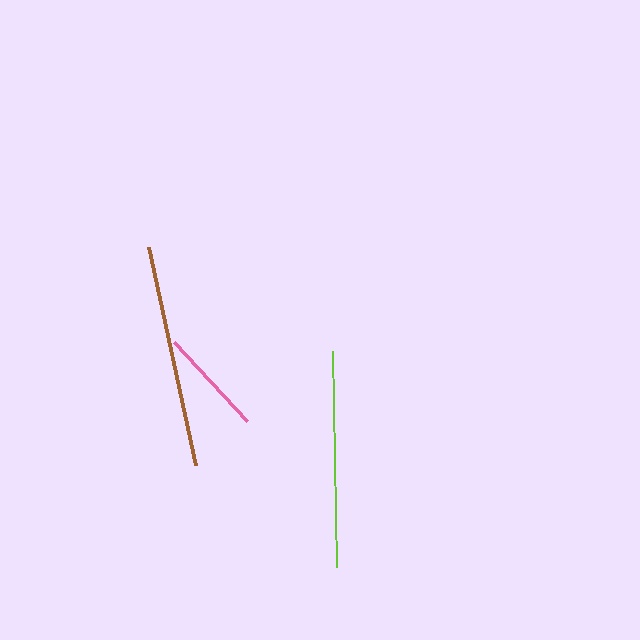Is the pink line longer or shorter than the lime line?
The lime line is longer than the pink line.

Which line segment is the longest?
The brown line is the longest at approximately 223 pixels.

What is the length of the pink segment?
The pink segment is approximately 108 pixels long.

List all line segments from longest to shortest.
From longest to shortest: brown, lime, pink.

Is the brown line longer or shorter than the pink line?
The brown line is longer than the pink line.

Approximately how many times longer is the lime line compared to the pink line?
The lime line is approximately 2.0 times the length of the pink line.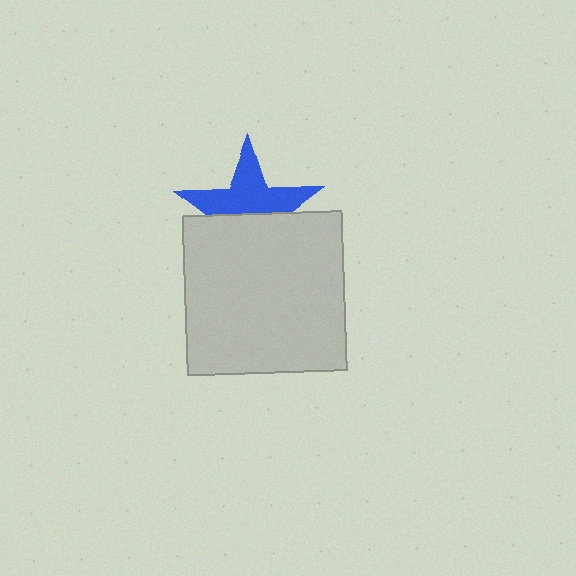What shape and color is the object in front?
The object in front is a light gray square.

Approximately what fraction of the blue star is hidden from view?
Roughly 47% of the blue star is hidden behind the light gray square.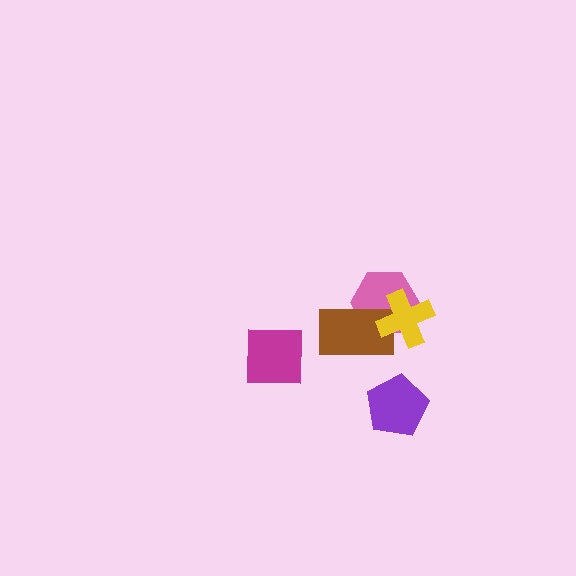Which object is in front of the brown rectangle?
The yellow cross is in front of the brown rectangle.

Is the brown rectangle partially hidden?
Yes, it is partially covered by another shape.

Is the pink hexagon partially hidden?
Yes, it is partially covered by another shape.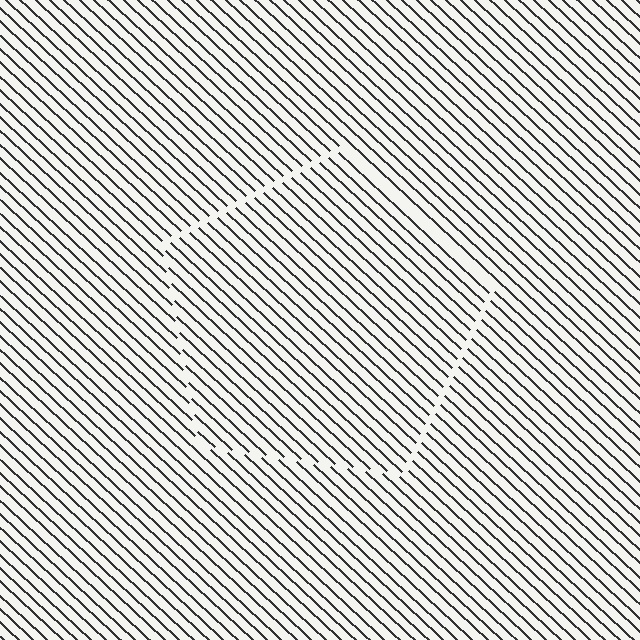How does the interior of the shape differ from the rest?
The interior of the shape contains the same grating, shifted by half a period — the contour is defined by the phase discontinuity where line-ends from the inner and outer gratings abut.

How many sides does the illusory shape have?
5 sides — the line-ends trace a pentagon.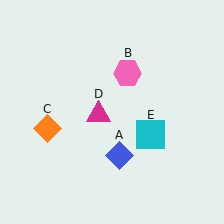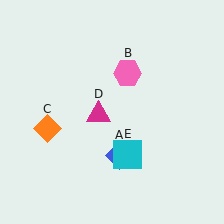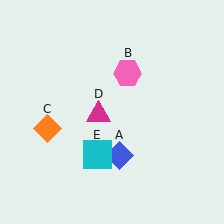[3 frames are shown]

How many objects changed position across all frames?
1 object changed position: cyan square (object E).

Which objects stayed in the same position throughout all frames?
Blue diamond (object A) and pink hexagon (object B) and orange diamond (object C) and magenta triangle (object D) remained stationary.